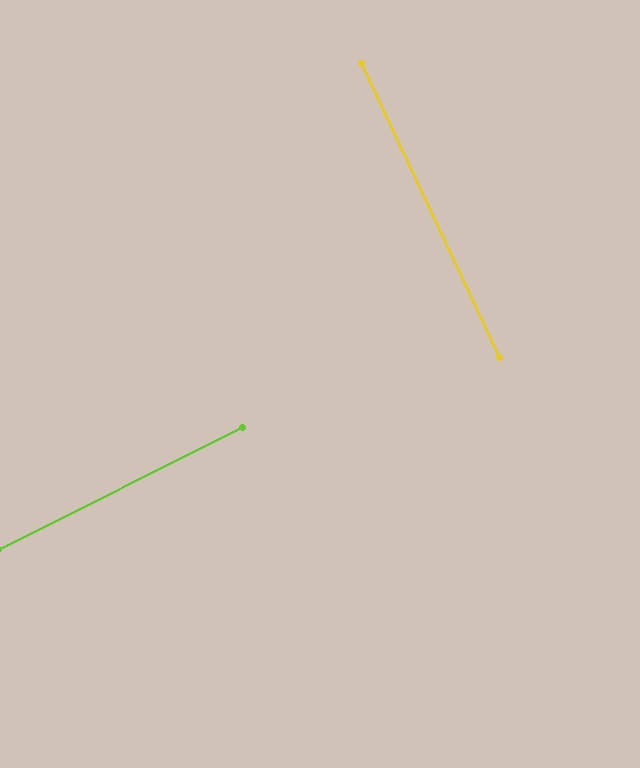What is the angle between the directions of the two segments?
Approximately 89 degrees.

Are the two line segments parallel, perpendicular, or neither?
Perpendicular — they meet at approximately 89°.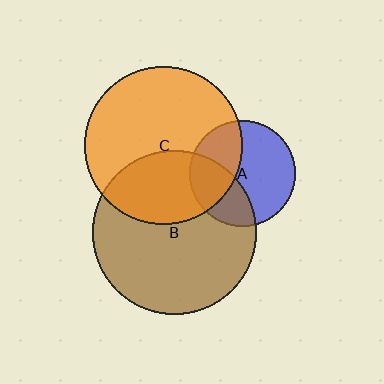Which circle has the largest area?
Circle B (brown).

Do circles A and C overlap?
Yes.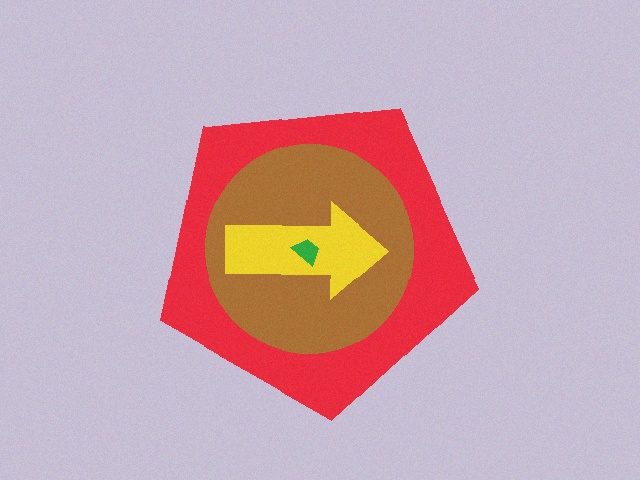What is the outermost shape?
The red pentagon.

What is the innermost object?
The green trapezoid.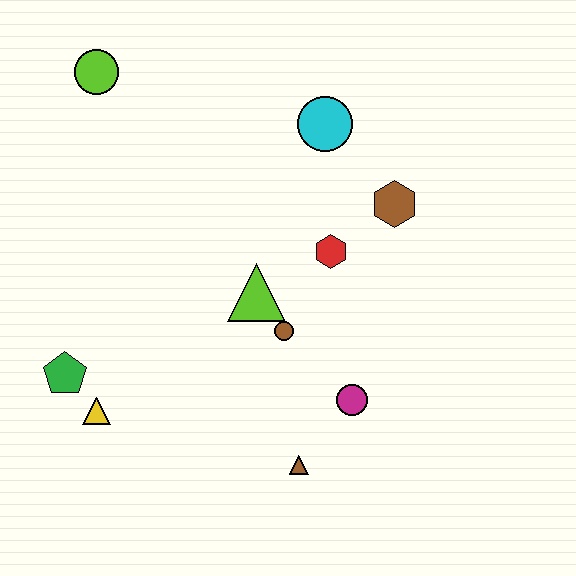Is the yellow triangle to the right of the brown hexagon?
No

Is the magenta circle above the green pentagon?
No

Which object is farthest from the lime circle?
The brown triangle is farthest from the lime circle.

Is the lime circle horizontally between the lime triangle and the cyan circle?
No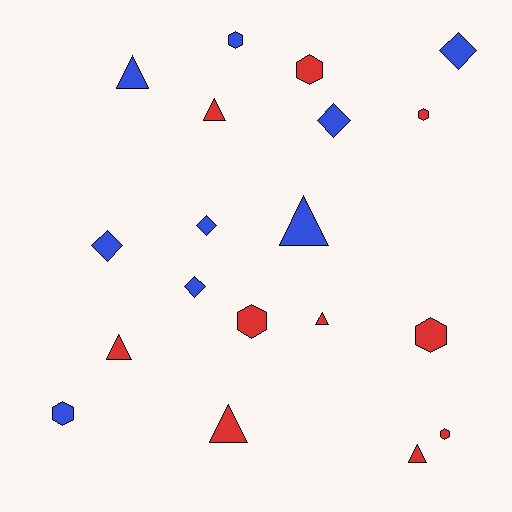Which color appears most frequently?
Red, with 10 objects.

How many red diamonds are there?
There are no red diamonds.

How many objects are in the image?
There are 19 objects.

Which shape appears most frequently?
Triangle, with 7 objects.